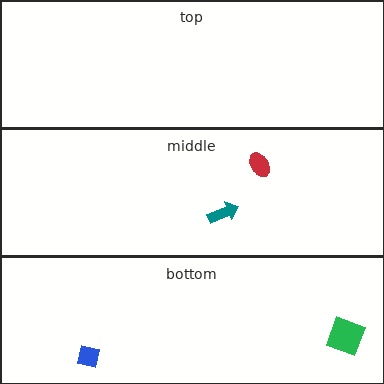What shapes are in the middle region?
The teal arrow, the red ellipse.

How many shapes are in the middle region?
2.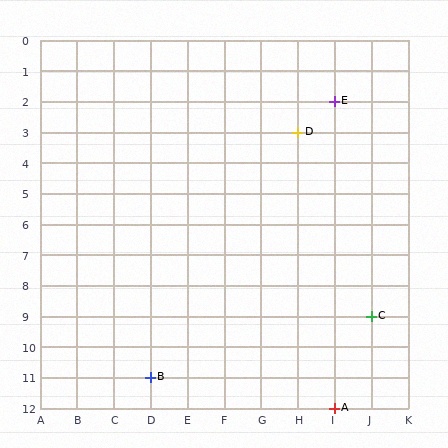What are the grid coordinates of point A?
Point A is at grid coordinates (I, 12).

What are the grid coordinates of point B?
Point B is at grid coordinates (D, 11).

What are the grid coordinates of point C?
Point C is at grid coordinates (J, 9).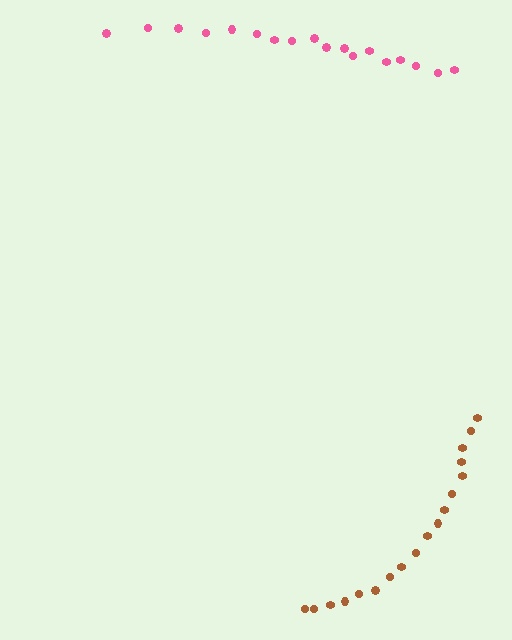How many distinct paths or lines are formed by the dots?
There are 2 distinct paths.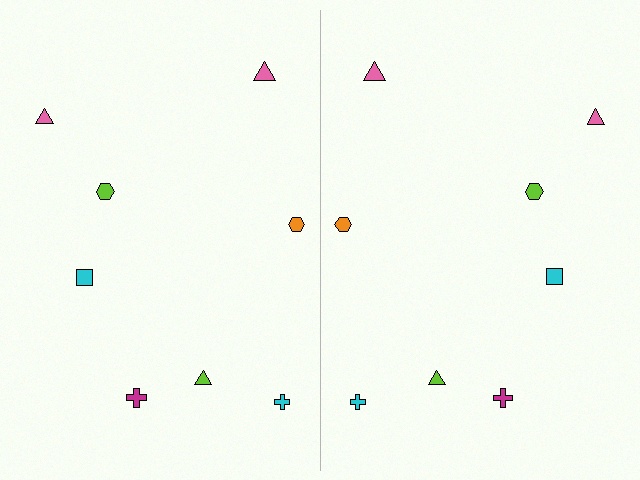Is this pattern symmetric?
Yes, this pattern has bilateral (reflection) symmetry.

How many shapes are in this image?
There are 16 shapes in this image.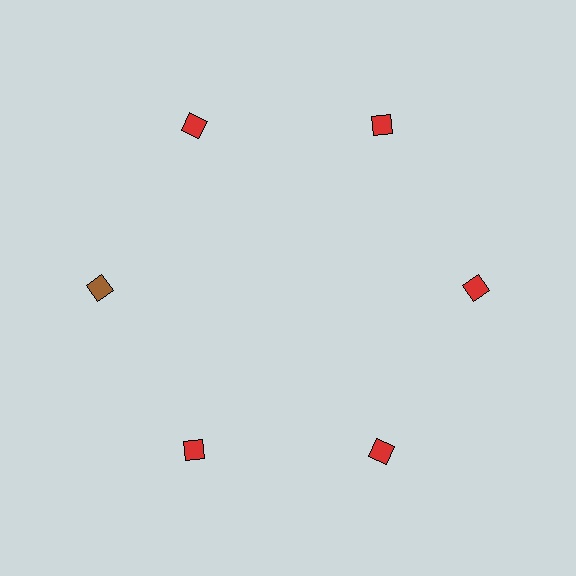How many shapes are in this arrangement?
There are 6 shapes arranged in a ring pattern.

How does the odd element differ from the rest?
It has a different color: brown instead of red.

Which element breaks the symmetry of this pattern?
The brown diamond at roughly the 9 o'clock position breaks the symmetry. All other shapes are red diamonds.